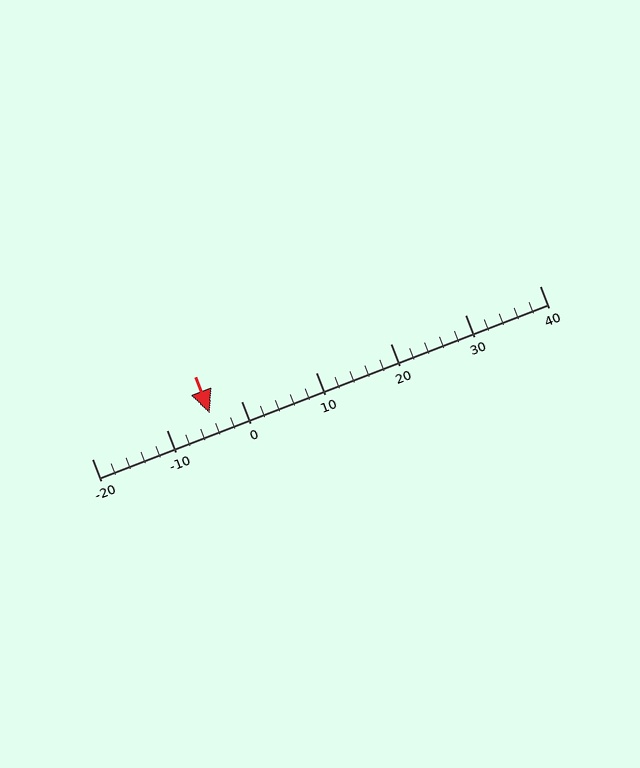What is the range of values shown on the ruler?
The ruler shows values from -20 to 40.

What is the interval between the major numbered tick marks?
The major tick marks are spaced 10 units apart.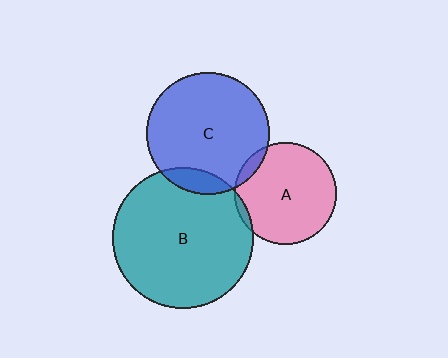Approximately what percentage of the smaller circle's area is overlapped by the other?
Approximately 5%.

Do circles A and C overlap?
Yes.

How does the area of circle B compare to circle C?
Approximately 1.3 times.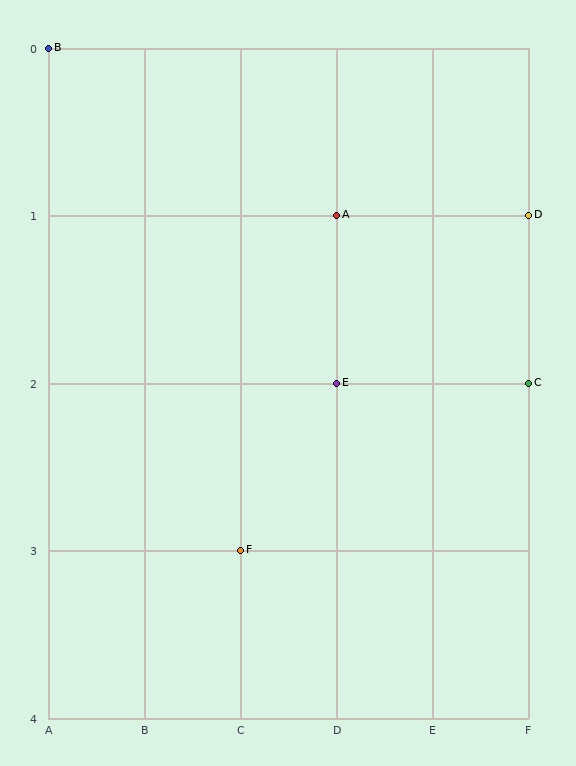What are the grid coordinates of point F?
Point F is at grid coordinates (C, 3).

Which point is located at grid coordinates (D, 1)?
Point A is at (D, 1).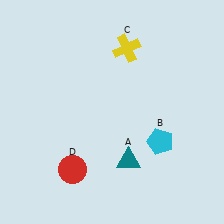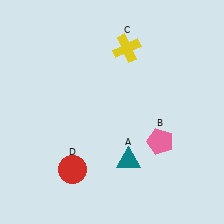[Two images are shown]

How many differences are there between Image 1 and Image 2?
There is 1 difference between the two images.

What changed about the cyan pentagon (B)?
In Image 1, B is cyan. In Image 2, it changed to pink.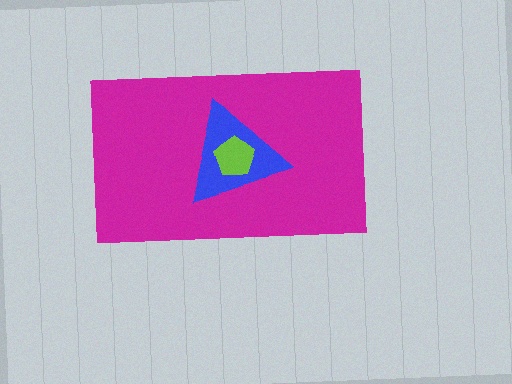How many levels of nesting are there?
3.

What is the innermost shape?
The lime pentagon.